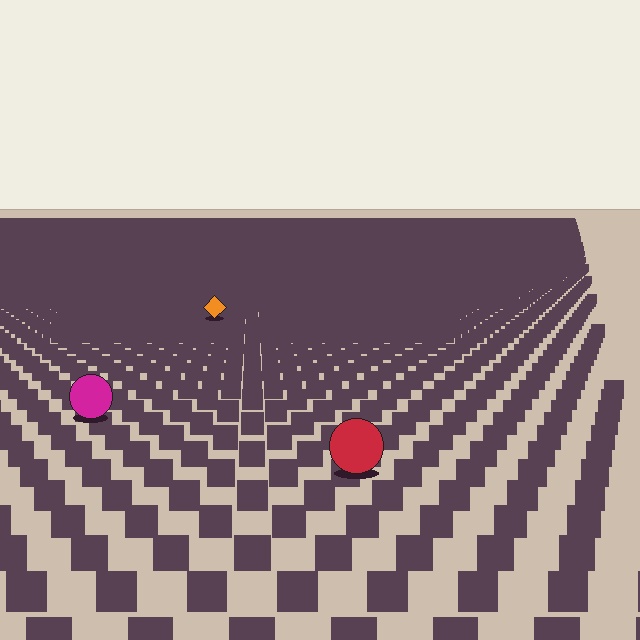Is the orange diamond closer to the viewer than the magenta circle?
No. The magenta circle is closer — you can tell from the texture gradient: the ground texture is coarser near it.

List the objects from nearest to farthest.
From nearest to farthest: the red circle, the magenta circle, the orange diamond.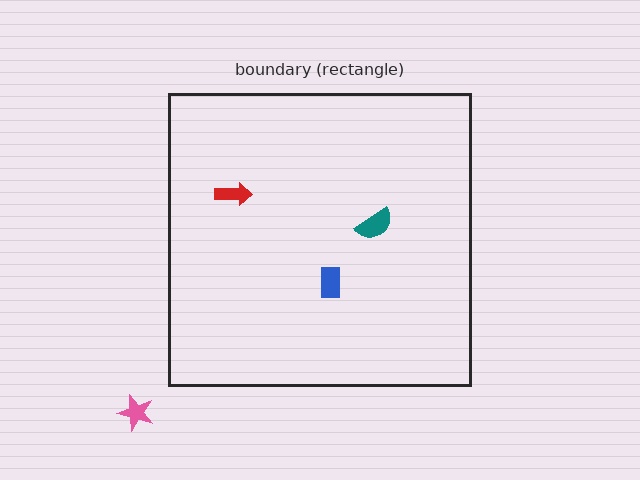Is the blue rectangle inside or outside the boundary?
Inside.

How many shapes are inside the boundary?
3 inside, 1 outside.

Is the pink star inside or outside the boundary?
Outside.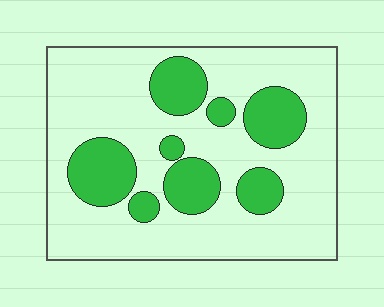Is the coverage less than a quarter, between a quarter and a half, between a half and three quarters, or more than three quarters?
Between a quarter and a half.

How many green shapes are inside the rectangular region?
8.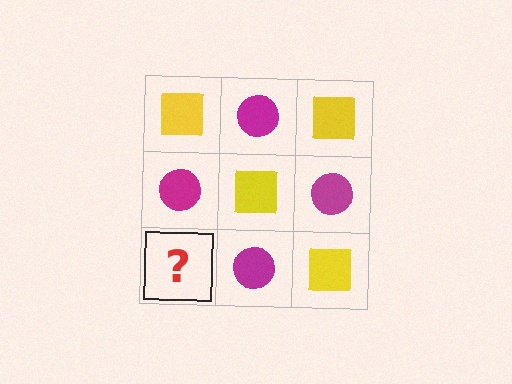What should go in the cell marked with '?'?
The missing cell should contain a yellow square.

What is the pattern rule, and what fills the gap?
The rule is that it alternates yellow square and magenta circle in a checkerboard pattern. The gap should be filled with a yellow square.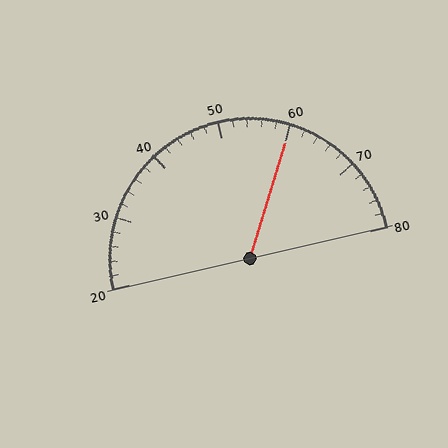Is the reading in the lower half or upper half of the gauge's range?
The reading is in the upper half of the range (20 to 80).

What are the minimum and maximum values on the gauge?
The gauge ranges from 20 to 80.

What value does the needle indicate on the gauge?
The needle indicates approximately 60.